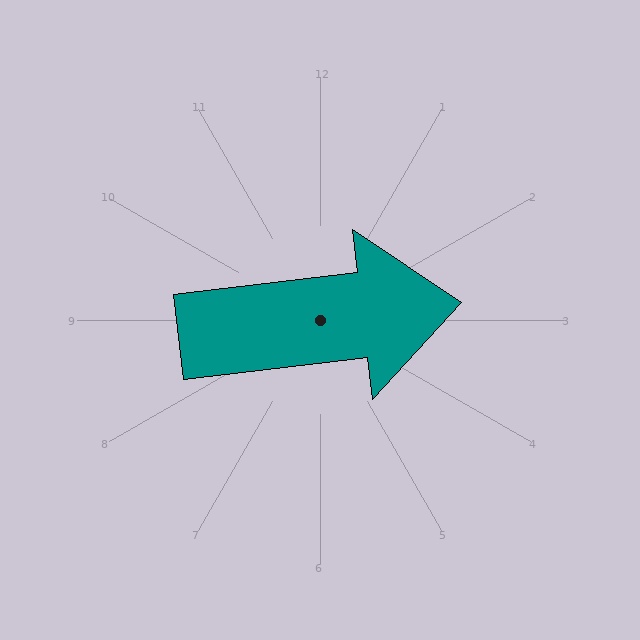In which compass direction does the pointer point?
East.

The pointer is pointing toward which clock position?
Roughly 3 o'clock.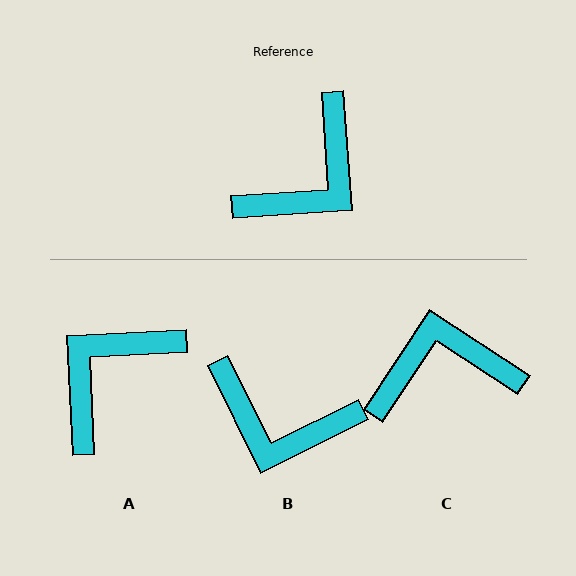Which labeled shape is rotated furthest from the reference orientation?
A, about 179 degrees away.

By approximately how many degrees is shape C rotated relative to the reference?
Approximately 143 degrees counter-clockwise.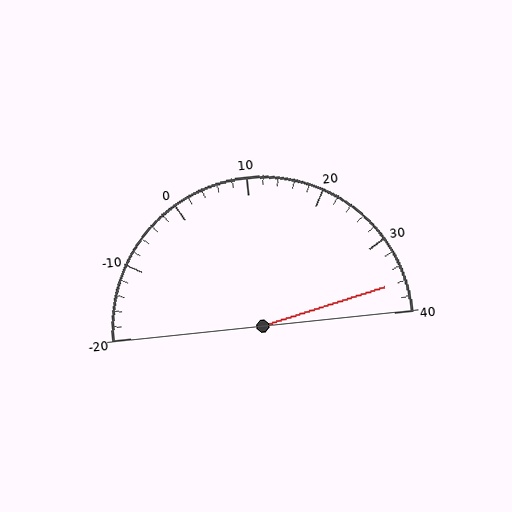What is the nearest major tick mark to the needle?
The nearest major tick mark is 40.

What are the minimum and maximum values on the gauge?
The gauge ranges from -20 to 40.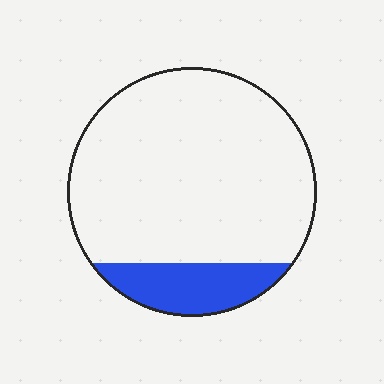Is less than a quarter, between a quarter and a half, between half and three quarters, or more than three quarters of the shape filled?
Less than a quarter.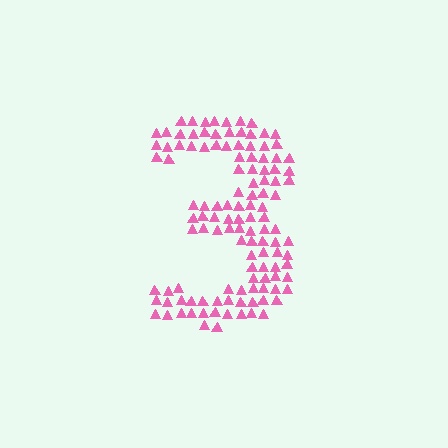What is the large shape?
The large shape is the digit 3.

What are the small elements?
The small elements are triangles.